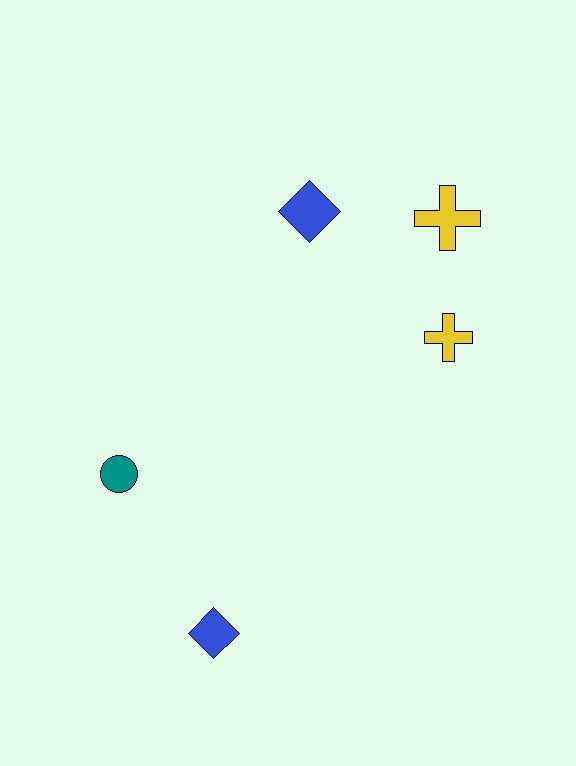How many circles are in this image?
There is 1 circle.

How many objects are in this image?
There are 5 objects.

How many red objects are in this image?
There are no red objects.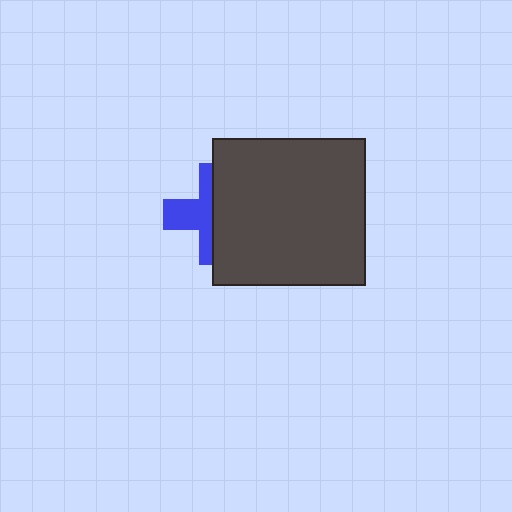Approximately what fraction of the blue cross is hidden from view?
Roughly 56% of the blue cross is hidden behind the dark gray rectangle.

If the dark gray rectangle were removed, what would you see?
You would see the complete blue cross.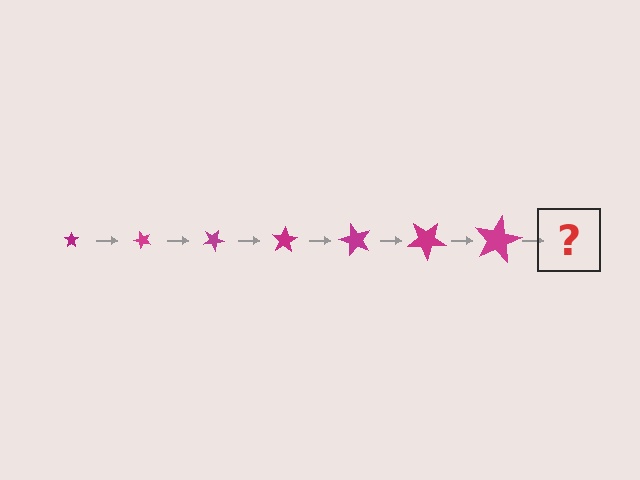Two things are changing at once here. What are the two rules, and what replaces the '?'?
The two rules are that the star grows larger each step and it rotates 50 degrees each step. The '?' should be a star, larger than the previous one and rotated 350 degrees from the start.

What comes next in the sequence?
The next element should be a star, larger than the previous one and rotated 350 degrees from the start.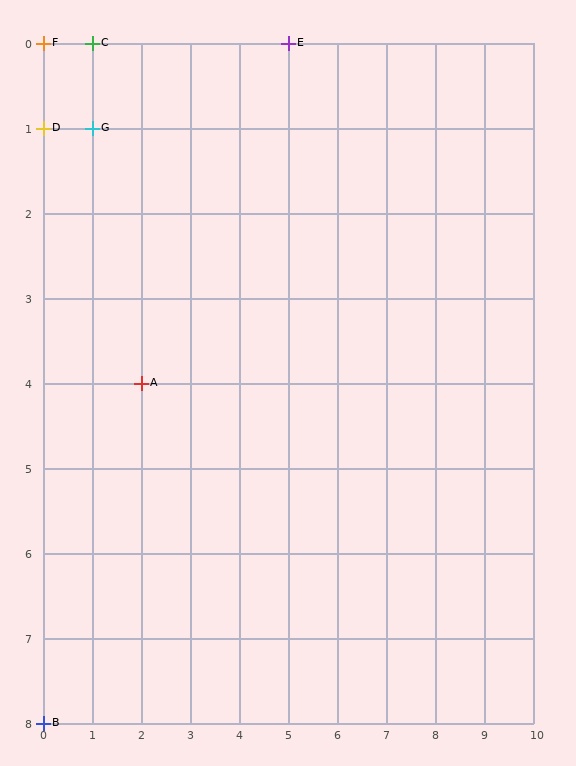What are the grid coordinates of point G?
Point G is at grid coordinates (1, 1).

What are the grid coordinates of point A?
Point A is at grid coordinates (2, 4).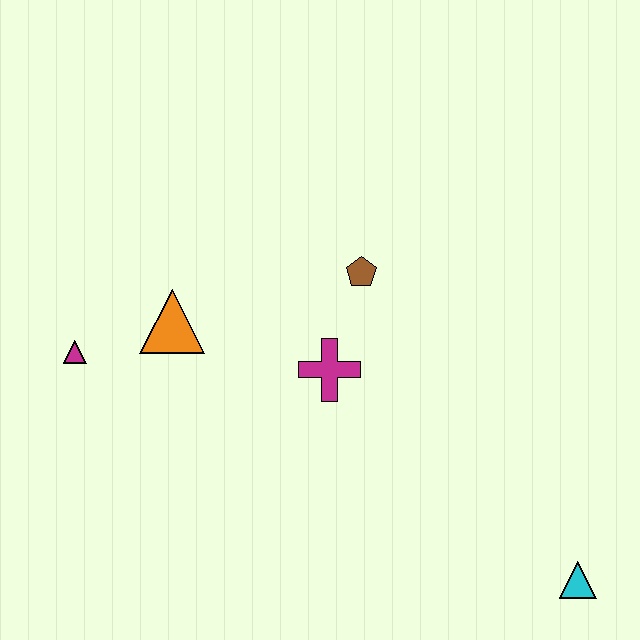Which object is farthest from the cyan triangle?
The magenta triangle is farthest from the cyan triangle.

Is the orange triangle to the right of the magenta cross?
No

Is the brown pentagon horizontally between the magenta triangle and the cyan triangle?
Yes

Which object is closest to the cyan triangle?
The magenta cross is closest to the cyan triangle.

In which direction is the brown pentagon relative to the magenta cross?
The brown pentagon is above the magenta cross.